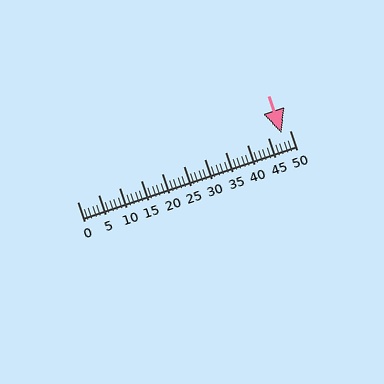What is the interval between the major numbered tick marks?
The major tick marks are spaced 5 units apart.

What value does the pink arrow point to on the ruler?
The pink arrow points to approximately 48.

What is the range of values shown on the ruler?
The ruler shows values from 0 to 50.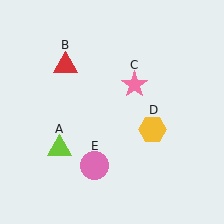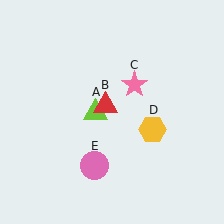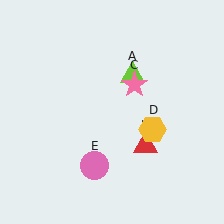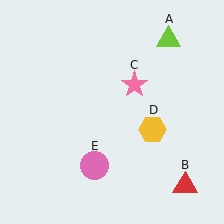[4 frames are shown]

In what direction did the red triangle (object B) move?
The red triangle (object B) moved down and to the right.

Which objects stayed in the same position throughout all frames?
Pink star (object C) and yellow hexagon (object D) and pink circle (object E) remained stationary.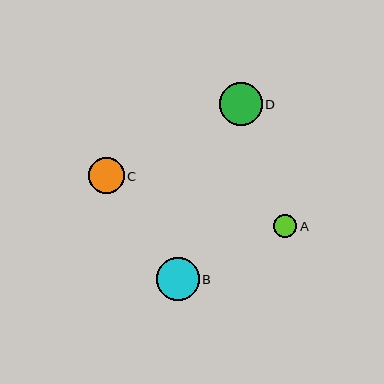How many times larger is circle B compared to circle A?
Circle B is approximately 1.9 times the size of circle A.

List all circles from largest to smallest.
From largest to smallest: D, B, C, A.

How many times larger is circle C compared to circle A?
Circle C is approximately 1.6 times the size of circle A.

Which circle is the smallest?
Circle A is the smallest with a size of approximately 23 pixels.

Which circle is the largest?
Circle D is the largest with a size of approximately 43 pixels.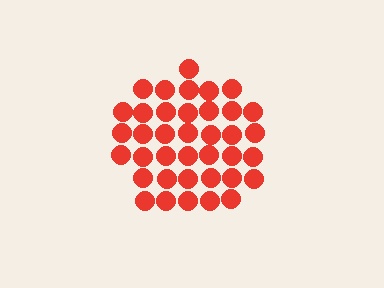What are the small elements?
The small elements are circles.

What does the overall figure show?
The overall figure shows a circle.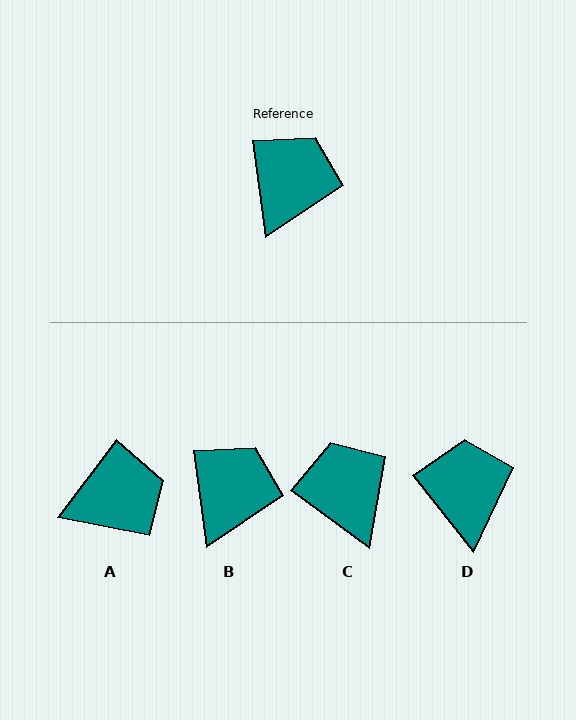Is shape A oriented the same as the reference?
No, it is off by about 45 degrees.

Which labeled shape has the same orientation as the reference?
B.